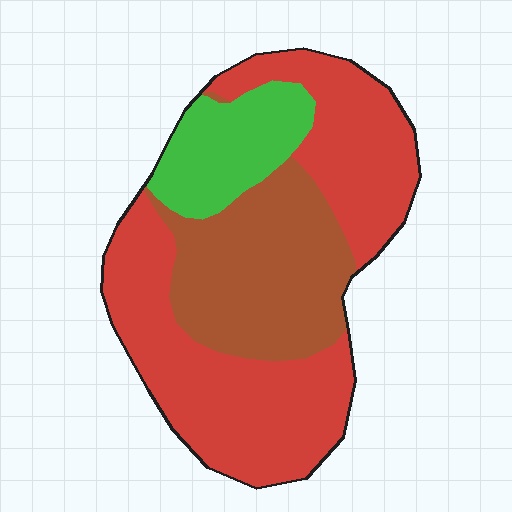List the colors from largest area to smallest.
From largest to smallest: red, brown, green.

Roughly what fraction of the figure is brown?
Brown takes up about one third (1/3) of the figure.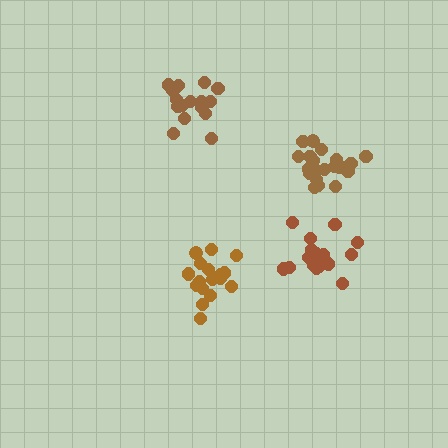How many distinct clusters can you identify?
There are 4 distinct clusters.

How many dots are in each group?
Group 1: 16 dots, Group 2: 18 dots, Group 3: 21 dots, Group 4: 19 dots (74 total).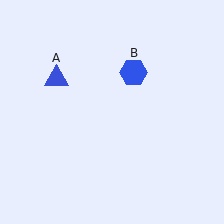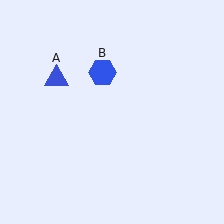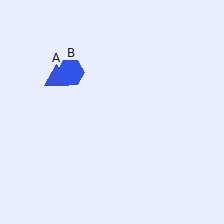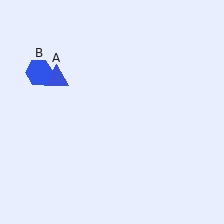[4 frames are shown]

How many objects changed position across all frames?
1 object changed position: blue hexagon (object B).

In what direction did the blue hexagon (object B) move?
The blue hexagon (object B) moved left.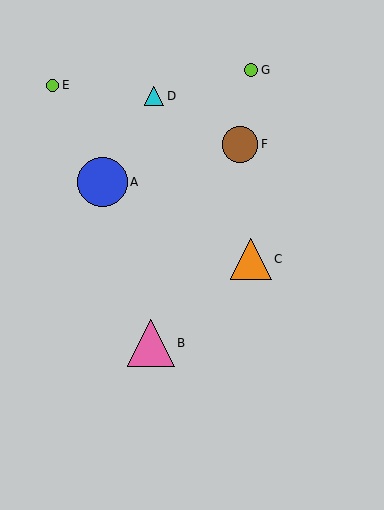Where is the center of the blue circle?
The center of the blue circle is at (102, 182).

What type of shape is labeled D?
Shape D is a cyan triangle.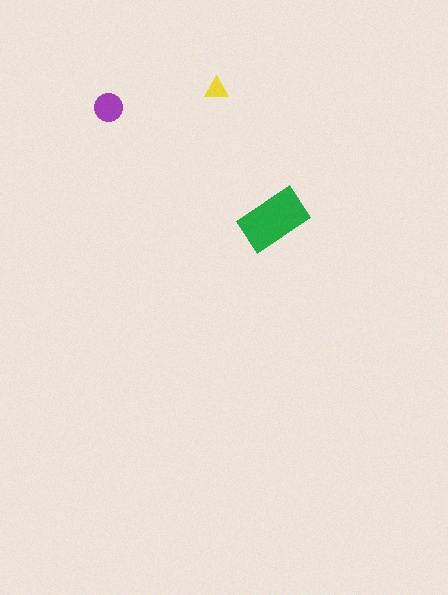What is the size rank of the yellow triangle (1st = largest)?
3rd.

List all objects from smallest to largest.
The yellow triangle, the purple circle, the green rectangle.